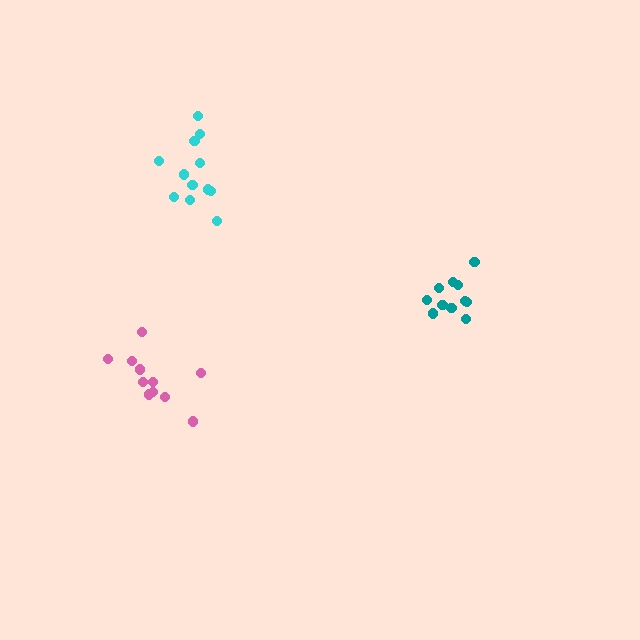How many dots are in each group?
Group 1: 11 dots, Group 2: 12 dots, Group 3: 11 dots (34 total).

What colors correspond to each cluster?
The clusters are colored: teal, cyan, pink.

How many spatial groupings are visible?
There are 3 spatial groupings.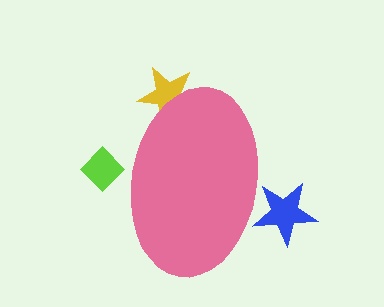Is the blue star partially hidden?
Yes, the blue star is partially hidden behind the pink ellipse.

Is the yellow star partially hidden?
Yes, the yellow star is partially hidden behind the pink ellipse.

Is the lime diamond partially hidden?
Yes, the lime diamond is partially hidden behind the pink ellipse.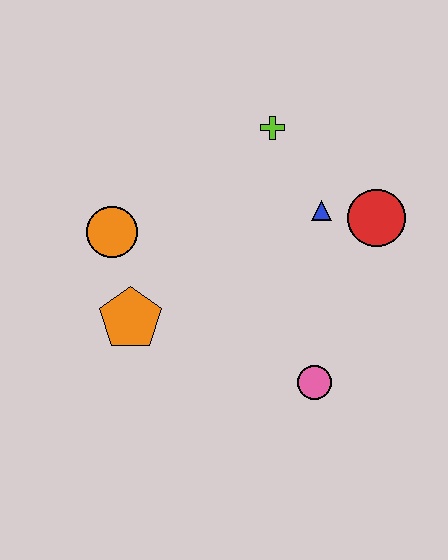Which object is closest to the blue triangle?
The red circle is closest to the blue triangle.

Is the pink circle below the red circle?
Yes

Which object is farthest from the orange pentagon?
The red circle is farthest from the orange pentagon.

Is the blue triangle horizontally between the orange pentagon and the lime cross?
No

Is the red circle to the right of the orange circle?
Yes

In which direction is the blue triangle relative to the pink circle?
The blue triangle is above the pink circle.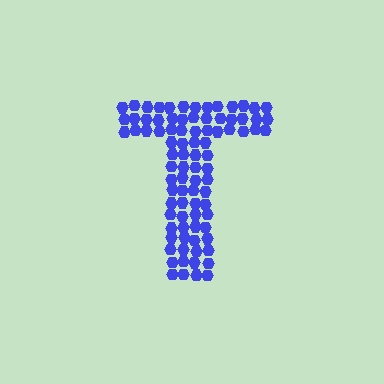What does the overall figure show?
The overall figure shows the letter T.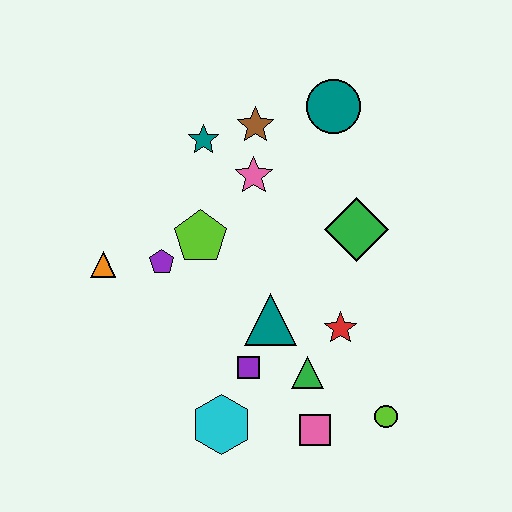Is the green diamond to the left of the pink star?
No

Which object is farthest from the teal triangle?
The teal circle is farthest from the teal triangle.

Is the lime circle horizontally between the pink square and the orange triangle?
No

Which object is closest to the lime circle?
The pink square is closest to the lime circle.